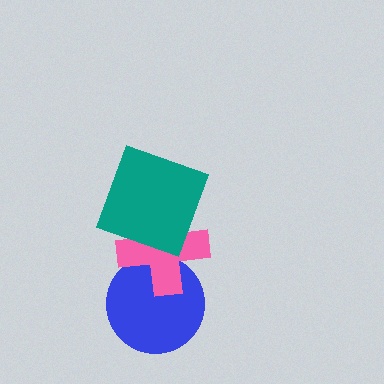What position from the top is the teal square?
The teal square is 1st from the top.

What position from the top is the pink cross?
The pink cross is 2nd from the top.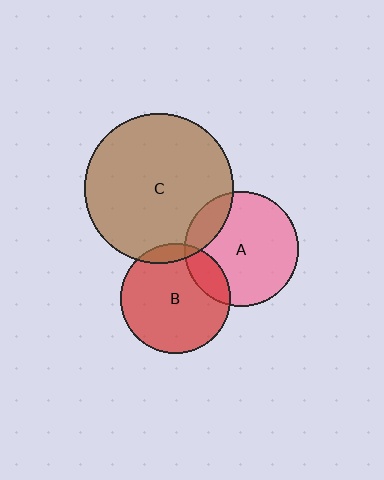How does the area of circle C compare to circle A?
Approximately 1.7 times.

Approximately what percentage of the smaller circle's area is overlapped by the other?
Approximately 10%.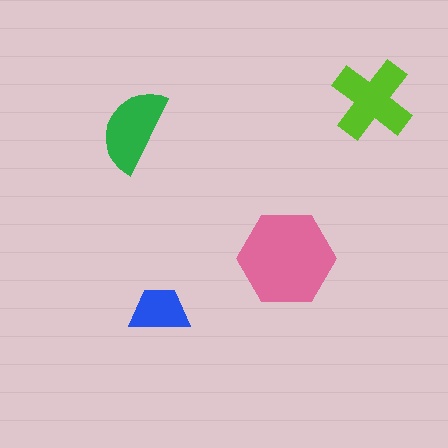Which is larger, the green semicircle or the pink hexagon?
The pink hexagon.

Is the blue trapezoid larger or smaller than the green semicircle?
Smaller.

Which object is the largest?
The pink hexagon.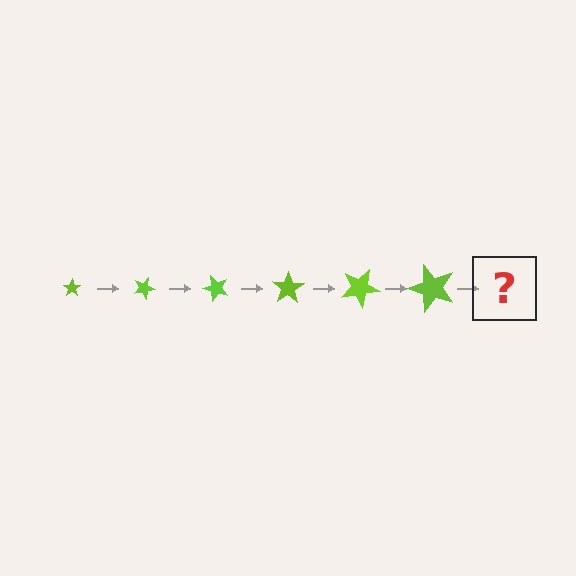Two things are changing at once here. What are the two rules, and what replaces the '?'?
The two rules are that the star grows larger each step and it rotates 25 degrees each step. The '?' should be a star, larger than the previous one and rotated 150 degrees from the start.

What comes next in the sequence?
The next element should be a star, larger than the previous one and rotated 150 degrees from the start.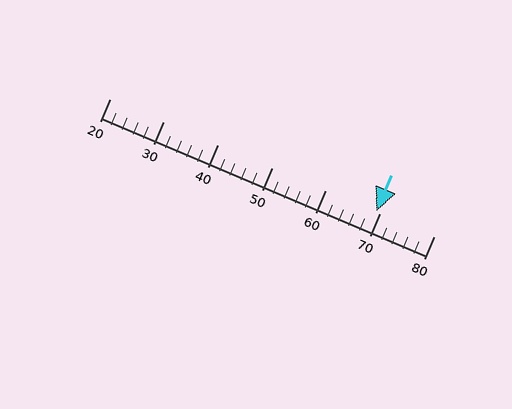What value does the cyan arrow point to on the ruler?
The cyan arrow points to approximately 69.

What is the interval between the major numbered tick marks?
The major tick marks are spaced 10 units apart.